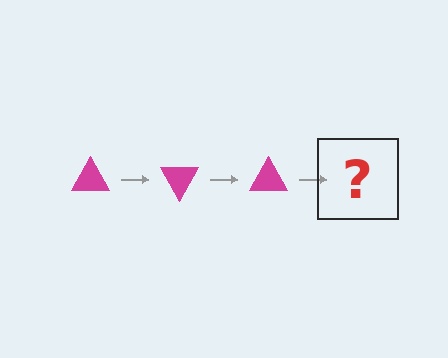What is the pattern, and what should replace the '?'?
The pattern is that the triangle rotates 60 degrees each step. The '?' should be a magenta triangle rotated 180 degrees.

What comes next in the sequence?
The next element should be a magenta triangle rotated 180 degrees.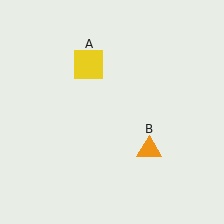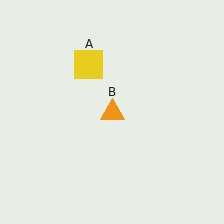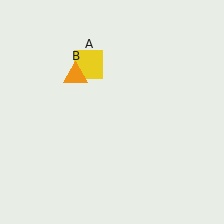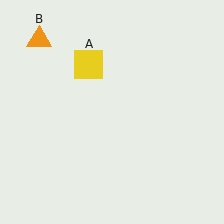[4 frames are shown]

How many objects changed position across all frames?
1 object changed position: orange triangle (object B).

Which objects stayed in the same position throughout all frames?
Yellow square (object A) remained stationary.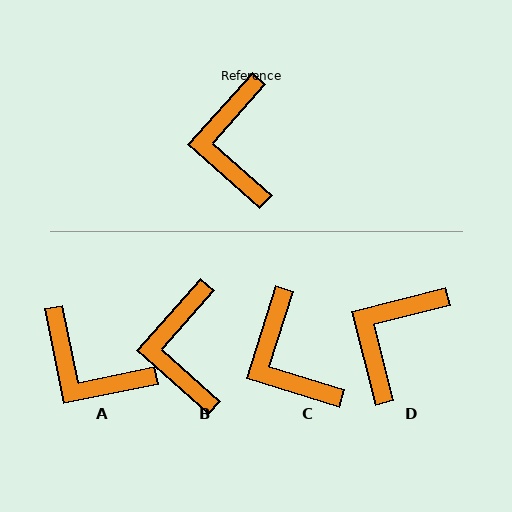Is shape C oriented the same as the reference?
No, it is off by about 24 degrees.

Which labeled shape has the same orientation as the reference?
B.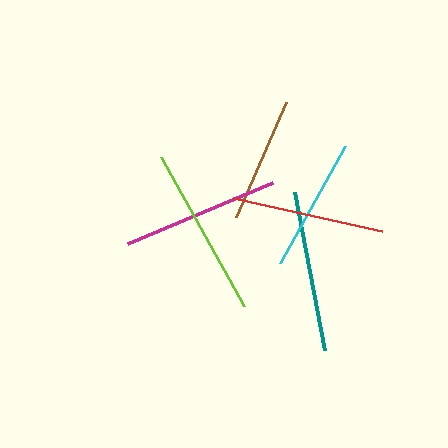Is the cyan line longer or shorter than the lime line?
The lime line is longer than the cyan line.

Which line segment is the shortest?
The brown line is the shortest at approximately 126 pixels.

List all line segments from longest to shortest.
From longest to shortest: lime, teal, magenta, red, cyan, brown.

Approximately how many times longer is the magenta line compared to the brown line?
The magenta line is approximately 1.3 times the length of the brown line.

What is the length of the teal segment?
The teal segment is approximately 161 pixels long.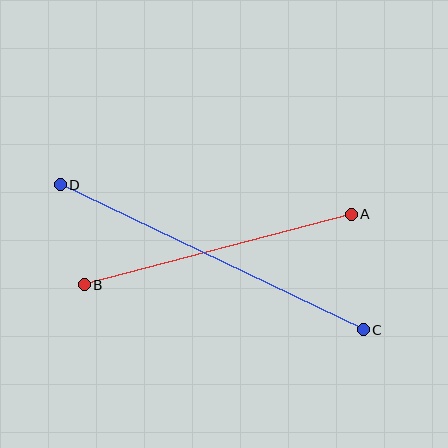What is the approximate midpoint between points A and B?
The midpoint is at approximately (218, 250) pixels.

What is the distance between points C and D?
The distance is approximately 336 pixels.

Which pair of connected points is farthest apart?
Points C and D are farthest apart.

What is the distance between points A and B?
The distance is approximately 276 pixels.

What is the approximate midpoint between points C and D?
The midpoint is at approximately (212, 257) pixels.